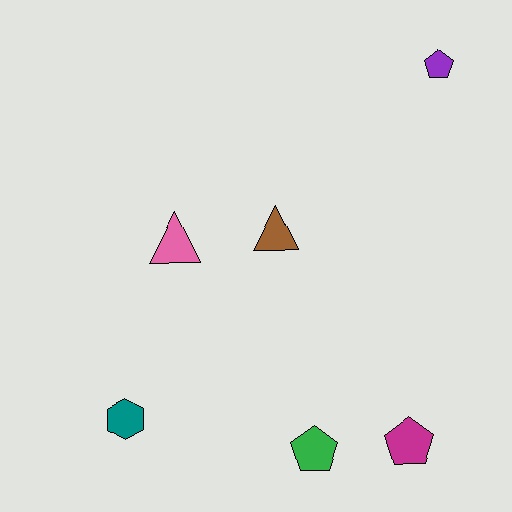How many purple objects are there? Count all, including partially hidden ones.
There is 1 purple object.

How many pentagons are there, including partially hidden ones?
There are 3 pentagons.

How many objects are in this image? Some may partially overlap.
There are 6 objects.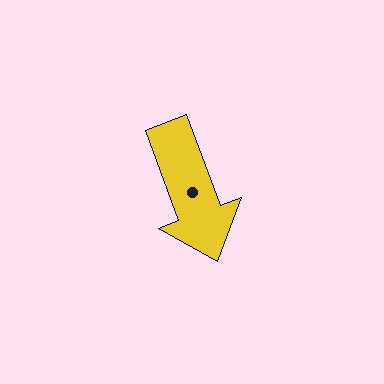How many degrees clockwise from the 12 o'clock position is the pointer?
Approximately 160 degrees.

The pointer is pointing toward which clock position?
Roughly 5 o'clock.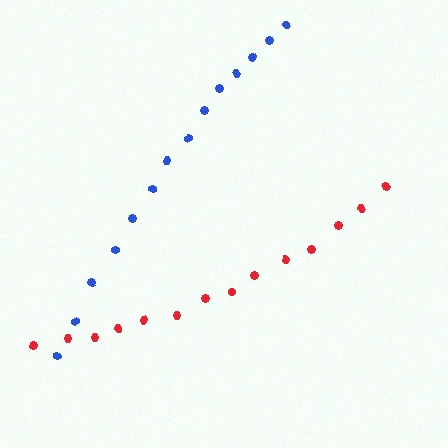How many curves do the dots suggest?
There are 2 distinct paths.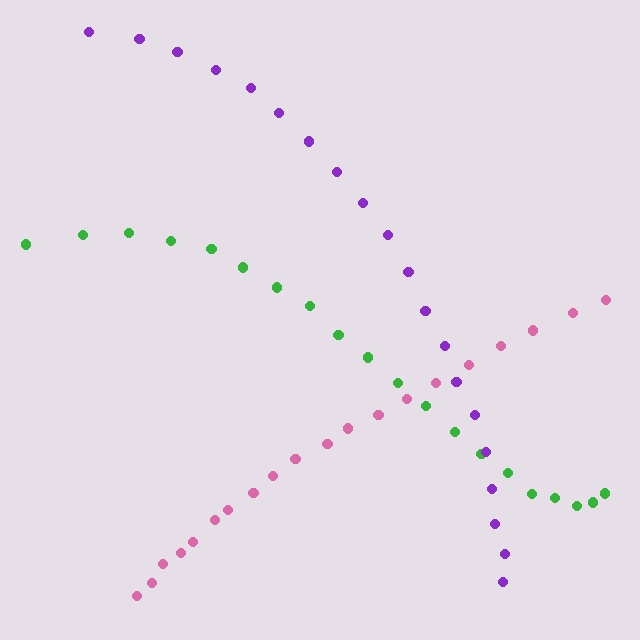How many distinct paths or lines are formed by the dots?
There are 3 distinct paths.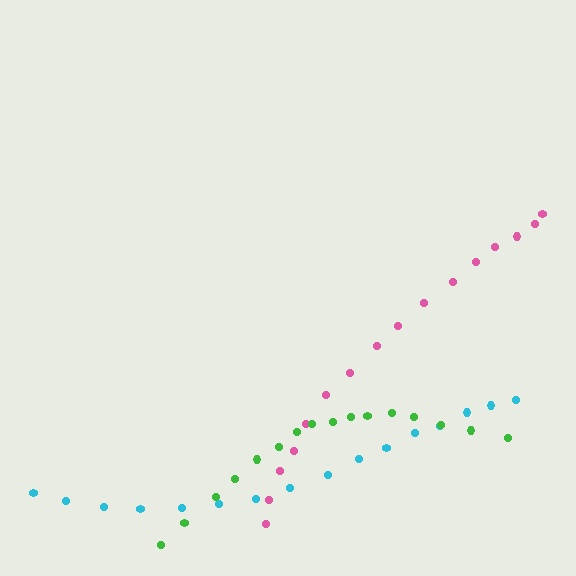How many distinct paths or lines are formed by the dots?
There are 3 distinct paths.